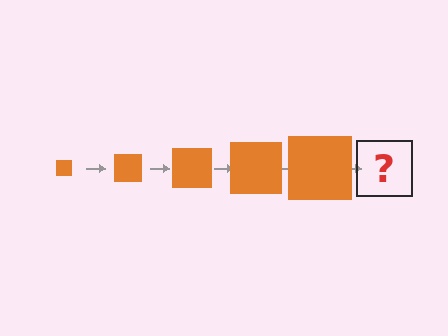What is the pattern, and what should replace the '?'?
The pattern is that the square gets progressively larger each step. The '?' should be an orange square, larger than the previous one.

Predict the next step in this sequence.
The next step is an orange square, larger than the previous one.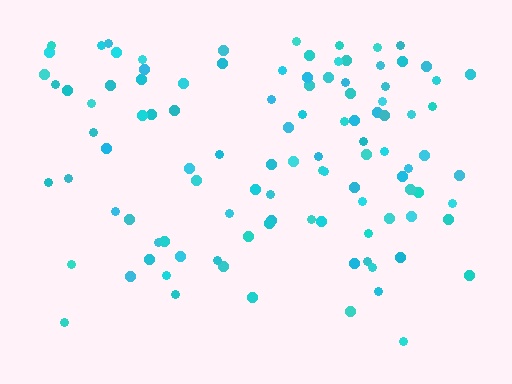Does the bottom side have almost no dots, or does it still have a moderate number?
Still a moderate number, just noticeably fewer than the top.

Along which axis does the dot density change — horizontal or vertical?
Vertical.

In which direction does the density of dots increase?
From bottom to top, with the top side densest.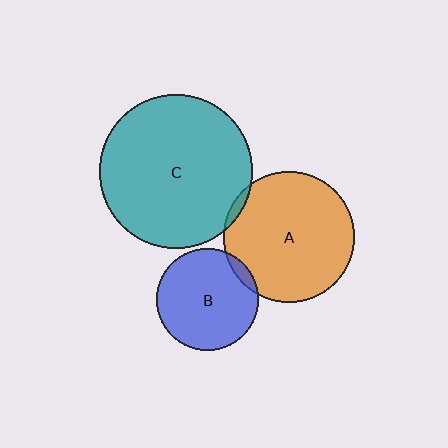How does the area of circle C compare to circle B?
Approximately 2.2 times.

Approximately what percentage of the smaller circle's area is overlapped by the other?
Approximately 5%.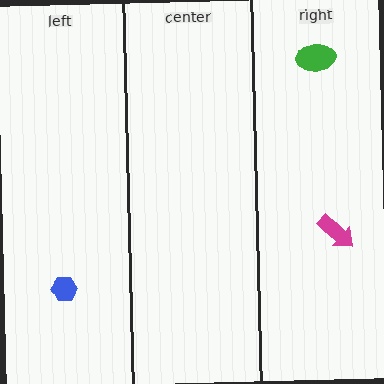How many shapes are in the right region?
2.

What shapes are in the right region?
The magenta arrow, the green ellipse.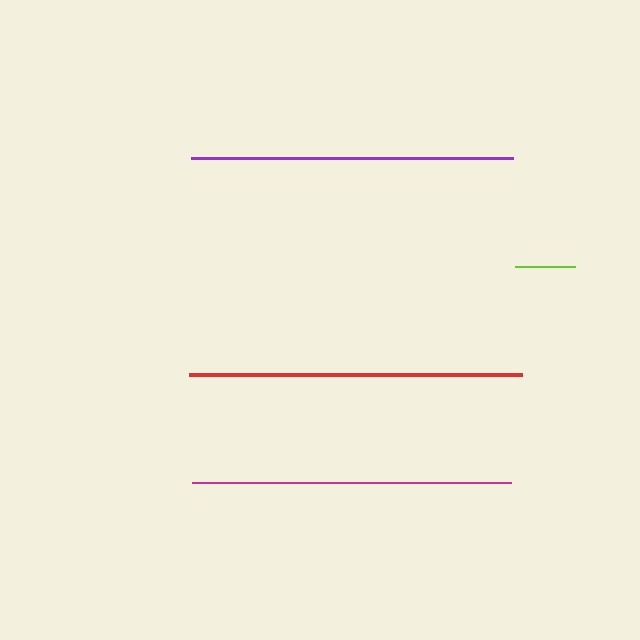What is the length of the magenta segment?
The magenta segment is approximately 319 pixels long.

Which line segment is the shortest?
The lime line is the shortest at approximately 60 pixels.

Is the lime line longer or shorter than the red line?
The red line is longer than the lime line.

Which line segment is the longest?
The red line is the longest at approximately 333 pixels.